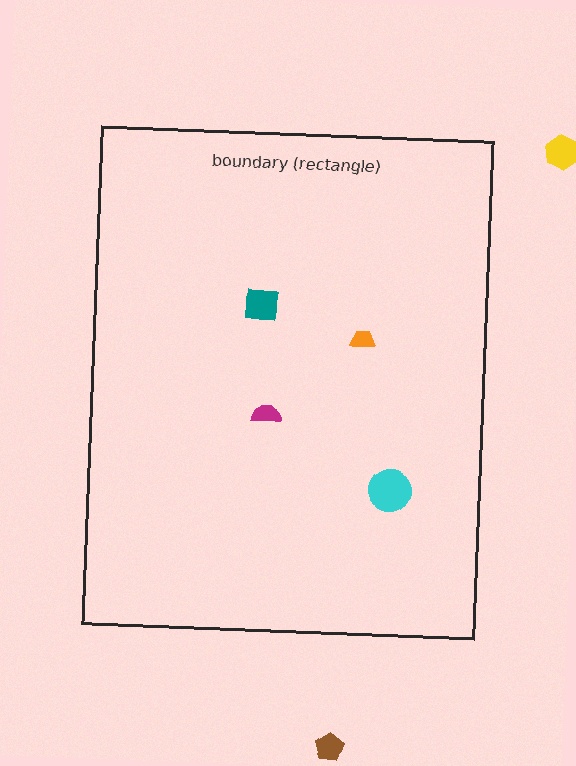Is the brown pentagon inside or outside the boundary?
Outside.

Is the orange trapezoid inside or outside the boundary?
Inside.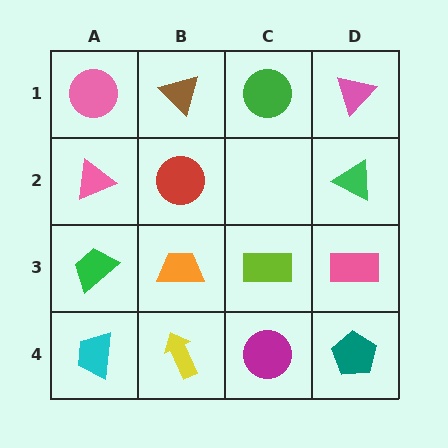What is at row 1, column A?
A pink circle.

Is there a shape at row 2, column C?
No, that cell is empty.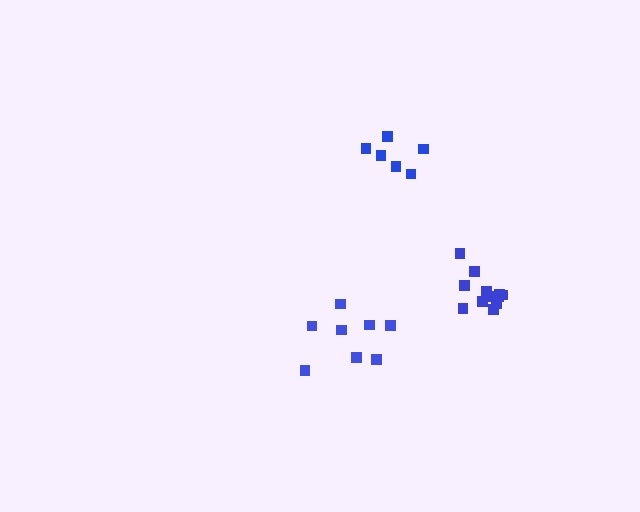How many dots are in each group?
Group 1: 6 dots, Group 2: 12 dots, Group 3: 8 dots (26 total).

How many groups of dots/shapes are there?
There are 3 groups.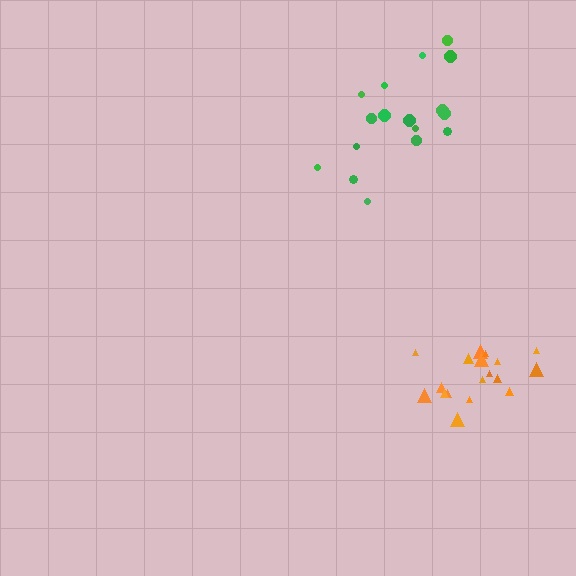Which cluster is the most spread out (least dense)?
Green.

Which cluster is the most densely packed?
Orange.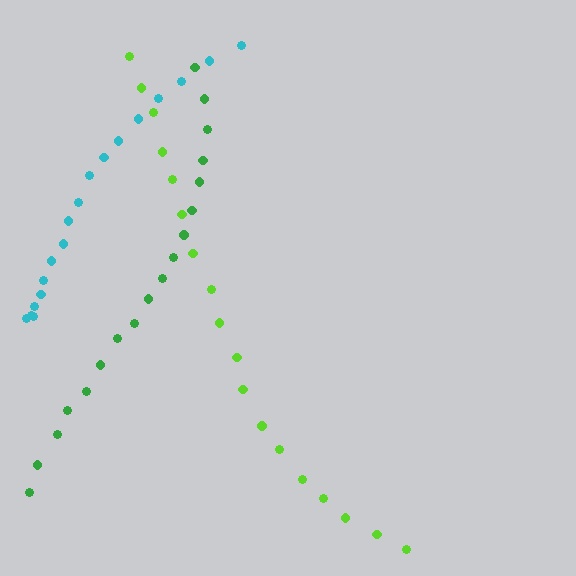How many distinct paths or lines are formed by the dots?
There are 3 distinct paths.